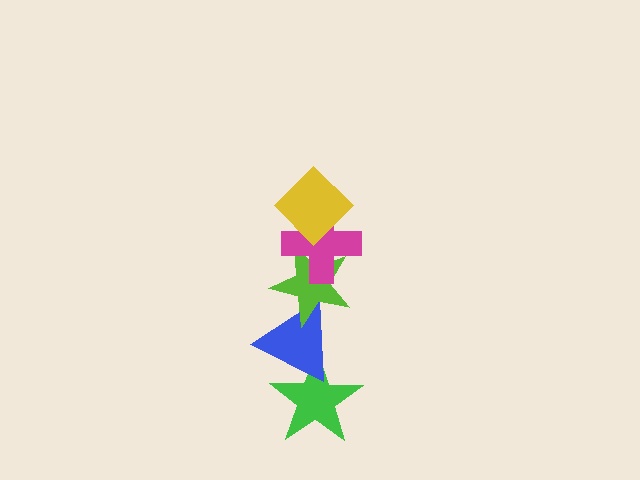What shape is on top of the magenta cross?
The yellow diamond is on top of the magenta cross.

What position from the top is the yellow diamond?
The yellow diamond is 1st from the top.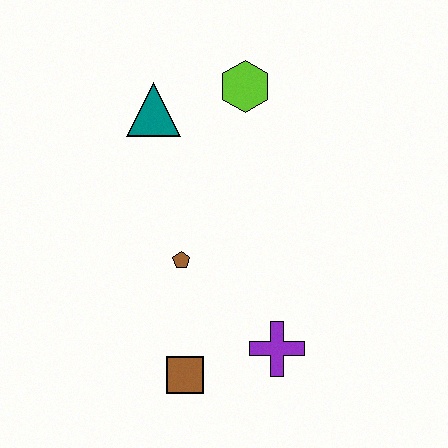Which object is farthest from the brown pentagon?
The lime hexagon is farthest from the brown pentagon.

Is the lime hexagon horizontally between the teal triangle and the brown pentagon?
No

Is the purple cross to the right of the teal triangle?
Yes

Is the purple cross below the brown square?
No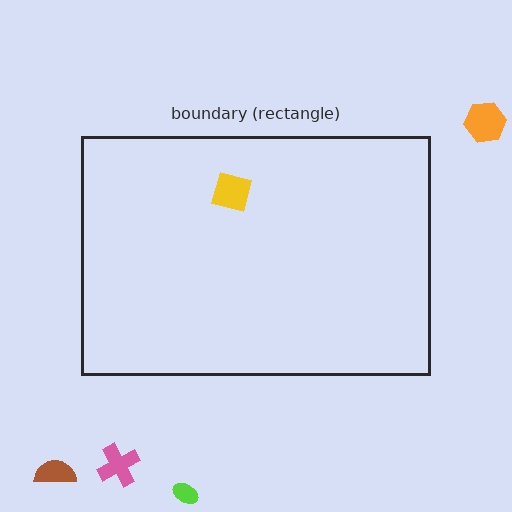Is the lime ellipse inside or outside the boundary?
Outside.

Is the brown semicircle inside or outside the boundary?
Outside.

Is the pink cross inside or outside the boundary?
Outside.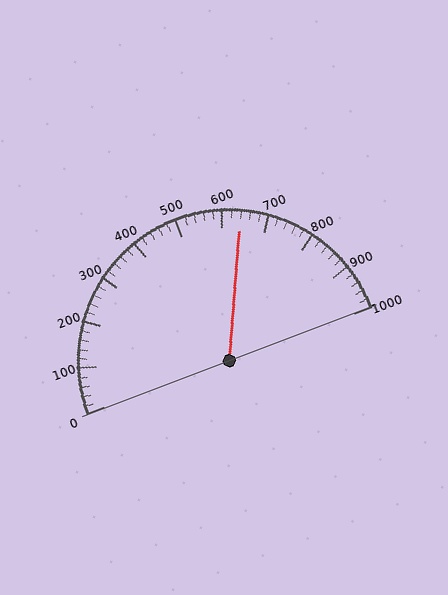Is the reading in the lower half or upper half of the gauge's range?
The reading is in the upper half of the range (0 to 1000).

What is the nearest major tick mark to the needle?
The nearest major tick mark is 600.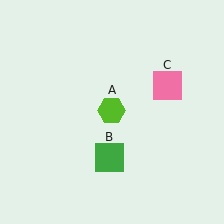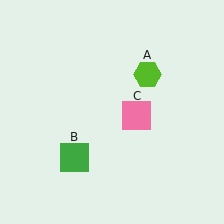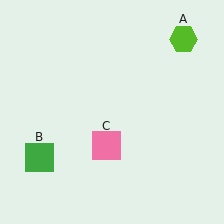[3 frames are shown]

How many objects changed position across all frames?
3 objects changed position: lime hexagon (object A), green square (object B), pink square (object C).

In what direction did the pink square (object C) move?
The pink square (object C) moved down and to the left.